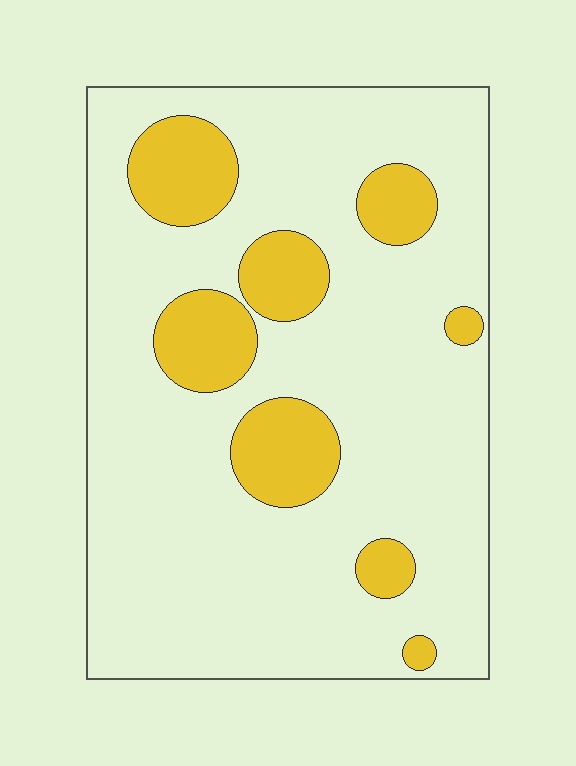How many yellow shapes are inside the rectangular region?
8.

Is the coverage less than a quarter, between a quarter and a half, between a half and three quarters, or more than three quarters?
Less than a quarter.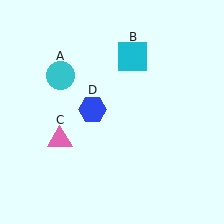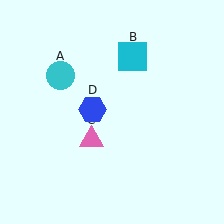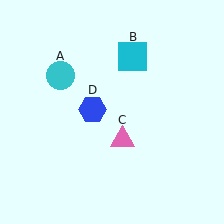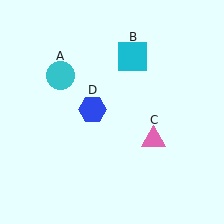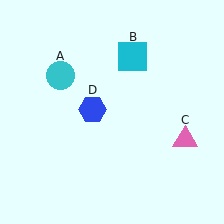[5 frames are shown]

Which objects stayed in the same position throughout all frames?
Cyan circle (object A) and cyan square (object B) and blue hexagon (object D) remained stationary.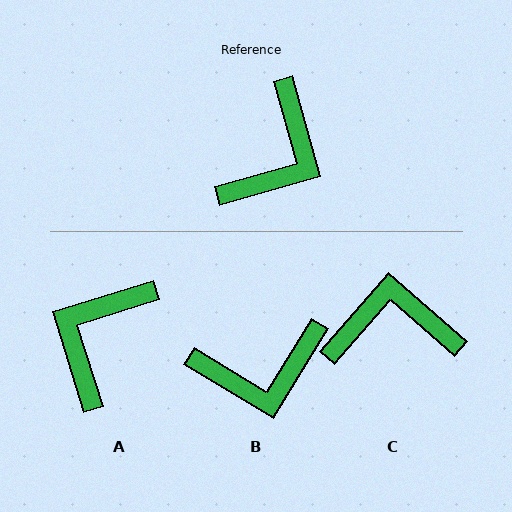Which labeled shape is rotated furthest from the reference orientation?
A, about 179 degrees away.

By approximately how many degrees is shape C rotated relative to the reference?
Approximately 123 degrees counter-clockwise.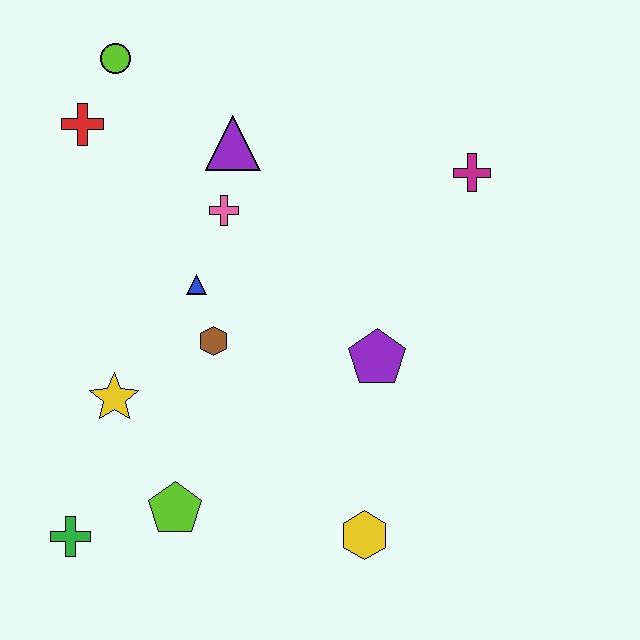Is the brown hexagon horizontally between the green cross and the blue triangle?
No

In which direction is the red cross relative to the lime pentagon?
The red cross is above the lime pentagon.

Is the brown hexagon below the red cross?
Yes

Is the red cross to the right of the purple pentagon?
No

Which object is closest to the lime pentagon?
The green cross is closest to the lime pentagon.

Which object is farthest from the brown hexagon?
The magenta cross is farthest from the brown hexagon.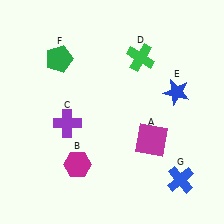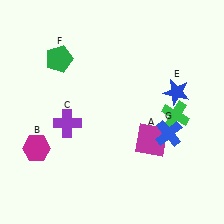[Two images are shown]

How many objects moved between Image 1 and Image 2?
3 objects moved between the two images.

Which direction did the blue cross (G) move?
The blue cross (G) moved up.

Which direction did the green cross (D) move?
The green cross (D) moved down.